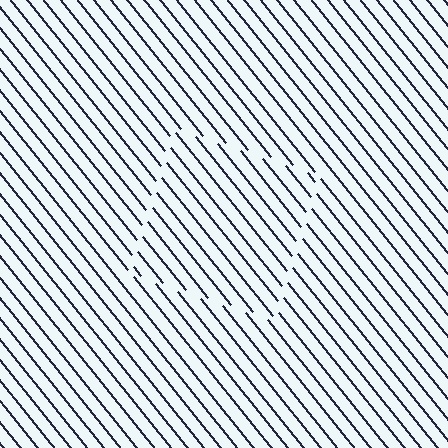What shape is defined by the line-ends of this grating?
An illusory square. The interior of the shape contains the same grating, shifted by half a period — the contour is defined by the phase discontinuity where line-ends from the inner and outer gratings abut.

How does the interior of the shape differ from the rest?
The interior of the shape contains the same grating, shifted by half a period — the contour is defined by the phase discontinuity where line-ends from the inner and outer gratings abut.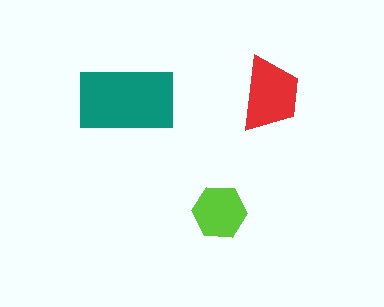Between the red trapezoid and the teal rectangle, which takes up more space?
The teal rectangle.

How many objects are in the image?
There are 3 objects in the image.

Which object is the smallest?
The lime hexagon.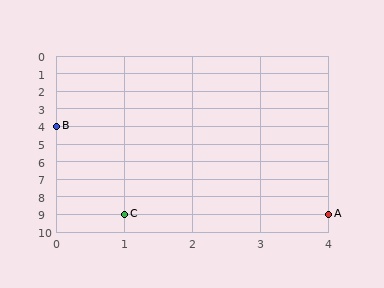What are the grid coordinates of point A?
Point A is at grid coordinates (4, 9).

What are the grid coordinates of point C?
Point C is at grid coordinates (1, 9).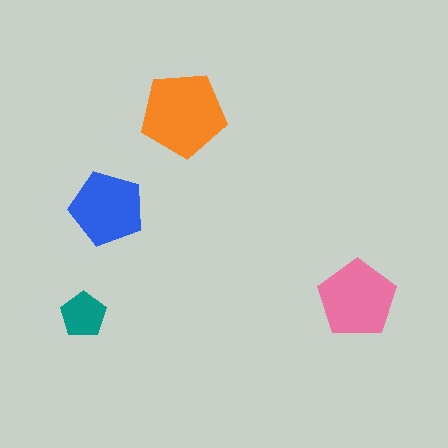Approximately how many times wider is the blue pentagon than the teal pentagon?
About 1.5 times wider.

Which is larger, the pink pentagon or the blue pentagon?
The pink one.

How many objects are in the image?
There are 4 objects in the image.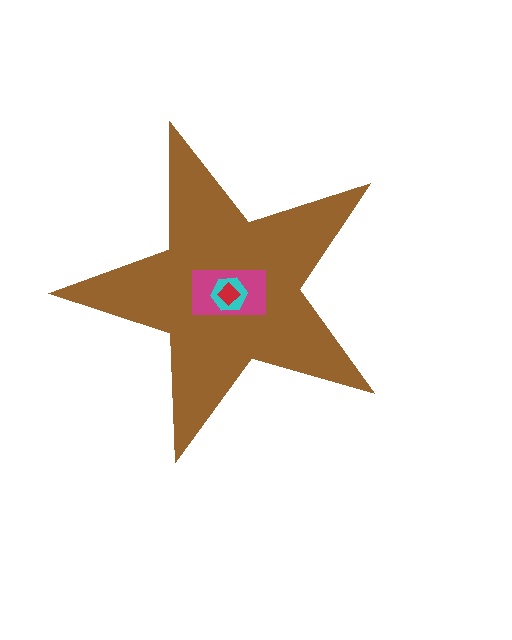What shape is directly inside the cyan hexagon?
The red diamond.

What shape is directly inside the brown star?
The magenta rectangle.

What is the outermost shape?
The brown star.